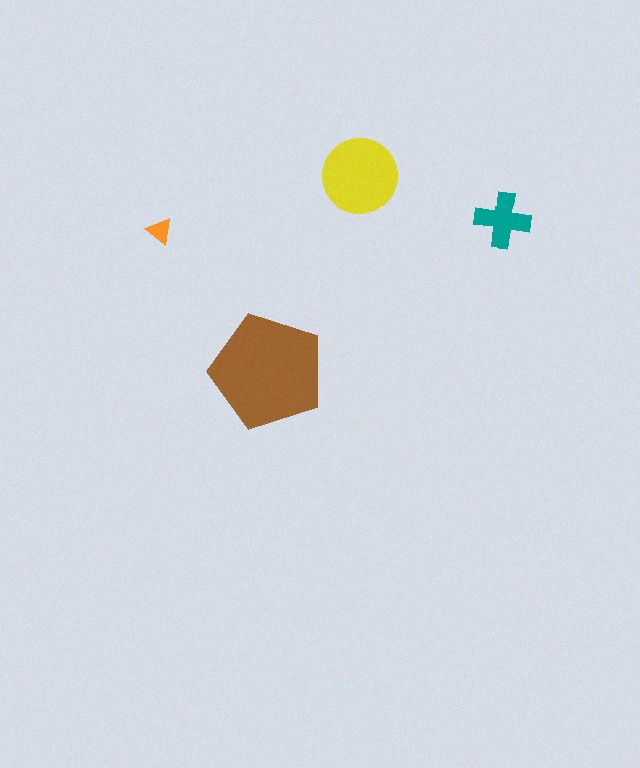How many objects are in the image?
There are 4 objects in the image.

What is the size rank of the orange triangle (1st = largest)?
4th.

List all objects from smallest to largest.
The orange triangle, the teal cross, the yellow circle, the brown pentagon.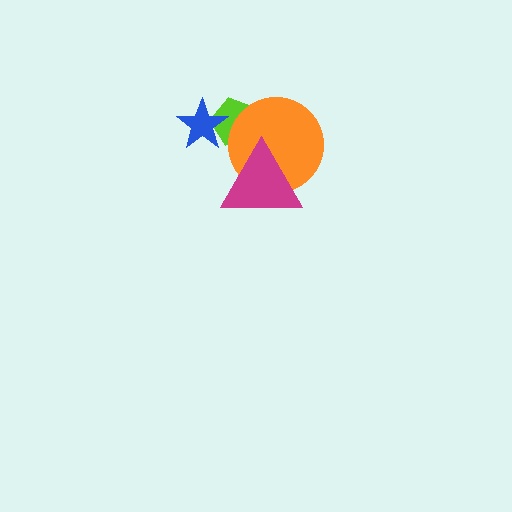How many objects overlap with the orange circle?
2 objects overlap with the orange circle.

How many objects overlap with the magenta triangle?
1 object overlaps with the magenta triangle.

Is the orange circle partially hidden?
Yes, it is partially covered by another shape.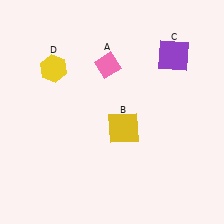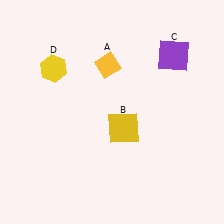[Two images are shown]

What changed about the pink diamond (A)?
In Image 1, A is pink. In Image 2, it changed to yellow.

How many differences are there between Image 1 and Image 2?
There is 1 difference between the two images.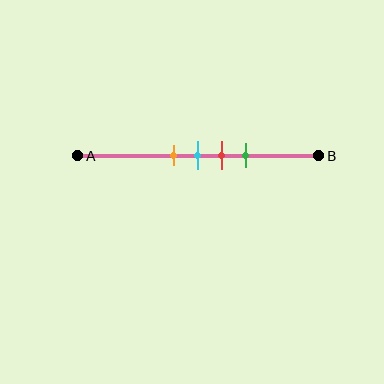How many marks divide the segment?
There are 4 marks dividing the segment.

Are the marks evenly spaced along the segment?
Yes, the marks are approximately evenly spaced.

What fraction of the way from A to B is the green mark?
The green mark is approximately 70% (0.7) of the way from A to B.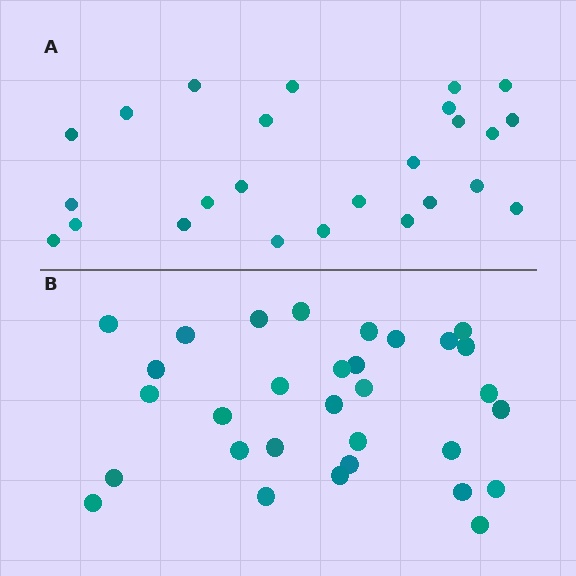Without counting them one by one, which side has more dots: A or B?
Region B (the bottom region) has more dots.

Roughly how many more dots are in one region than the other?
Region B has about 6 more dots than region A.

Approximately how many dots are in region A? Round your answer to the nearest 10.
About 20 dots. (The exact count is 25, which rounds to 20.)